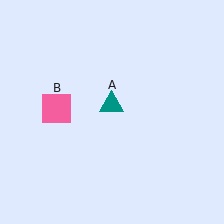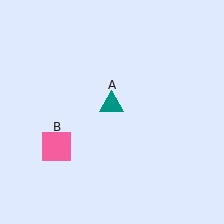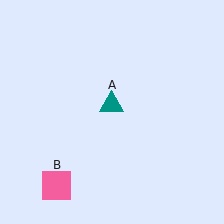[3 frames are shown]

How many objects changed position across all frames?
1 object changed position: pink square (object B).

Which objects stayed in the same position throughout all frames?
Teal triangle (object A) remained stationary.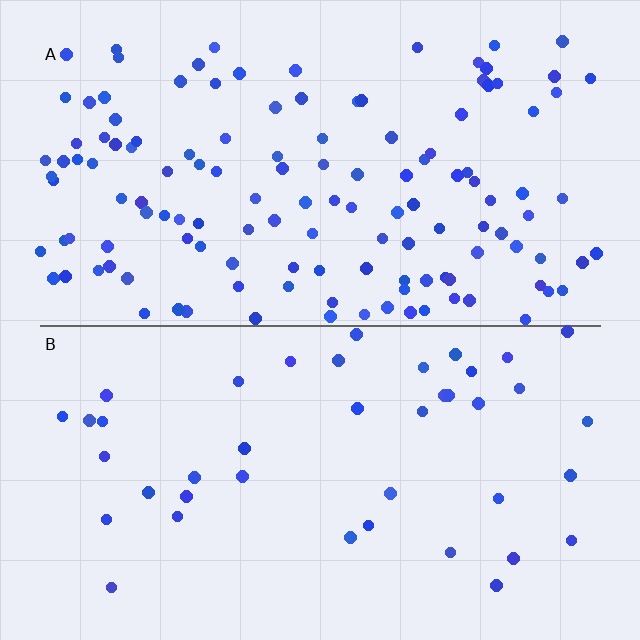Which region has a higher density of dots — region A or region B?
A (the top).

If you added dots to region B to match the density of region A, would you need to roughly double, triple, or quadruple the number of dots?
Approximately triple.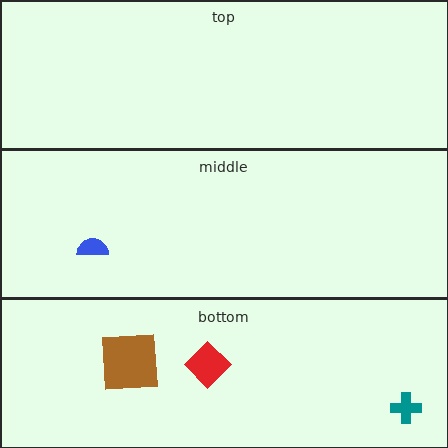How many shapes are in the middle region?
1.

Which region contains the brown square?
The bottom region.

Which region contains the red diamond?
The bottom region.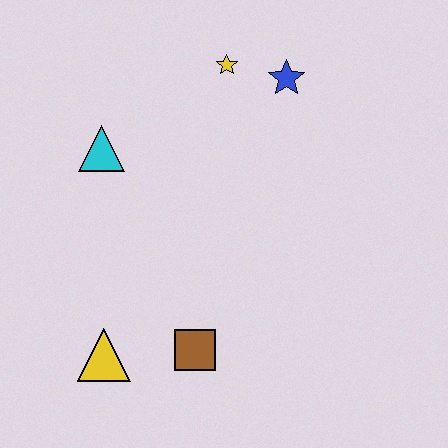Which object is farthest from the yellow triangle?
The blue star is farthest from the yellow triangle.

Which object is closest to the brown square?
The yellow triangle is closest to the brown square.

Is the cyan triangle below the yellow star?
Yes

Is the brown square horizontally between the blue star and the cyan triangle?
Yes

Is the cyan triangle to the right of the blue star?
No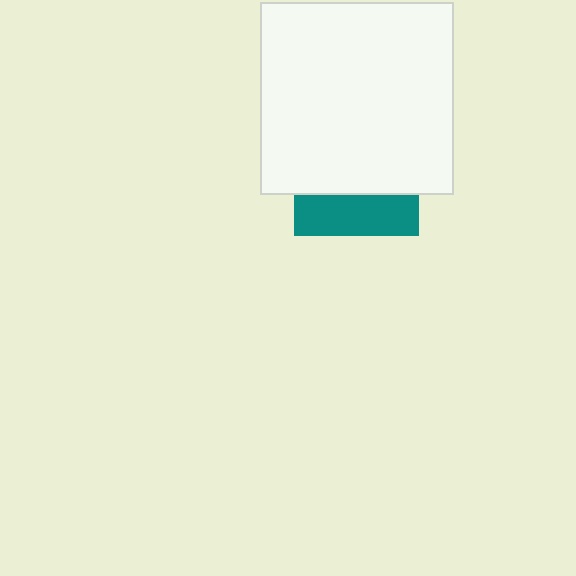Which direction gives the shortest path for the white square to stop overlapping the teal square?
Moving up gives the shortest separation.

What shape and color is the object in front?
The object in front is a white square.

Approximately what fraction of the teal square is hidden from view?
Roughly 68% of the teal square is hidden behind the white square.